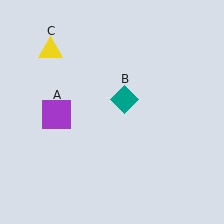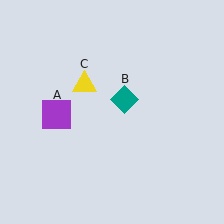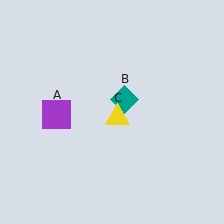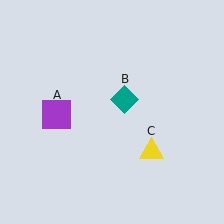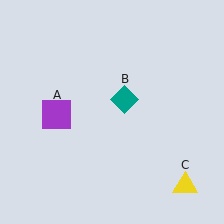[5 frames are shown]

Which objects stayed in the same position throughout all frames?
Purple square (object A) and teal diamond (object B) remained stationary.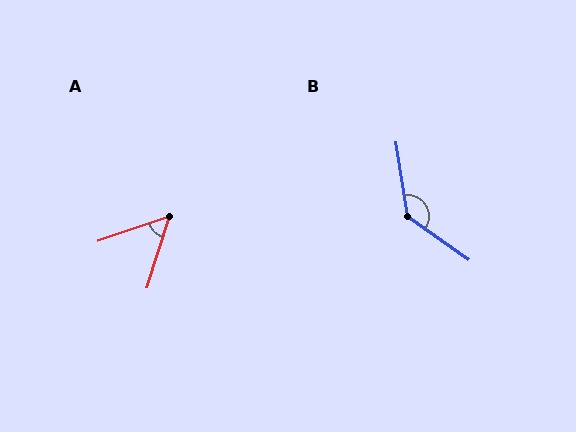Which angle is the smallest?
A, at approximately 53 degrees.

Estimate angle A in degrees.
Approximately 53 degrees.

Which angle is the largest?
B, at approximately 134 degrees.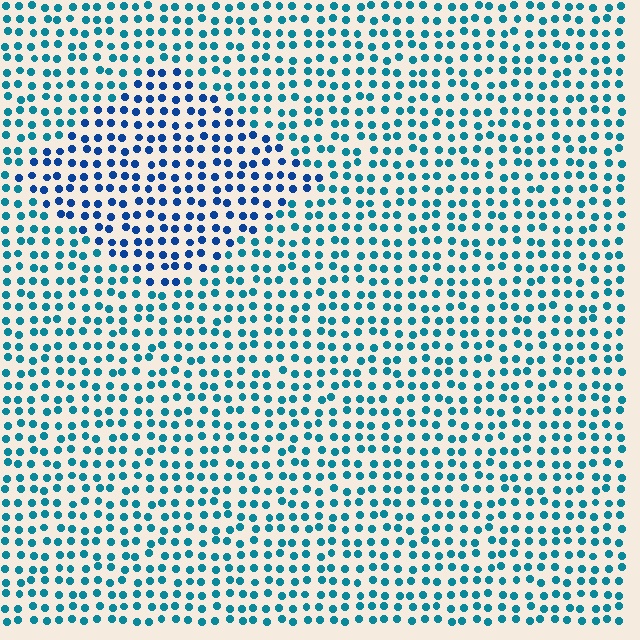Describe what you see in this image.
The image is filled with small teal elements in a uniform arrangement. A diamond-shaped region is visible where the elements are tinted to a slightly different hue, forming a subtle color boundary.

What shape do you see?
I see a diamond.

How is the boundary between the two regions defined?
The boundary is defined purely by a slight shift in hue (about 30 degrees). Spacing, size, and orientation are identical on both sides.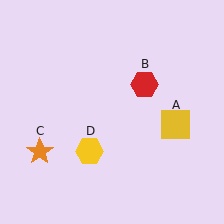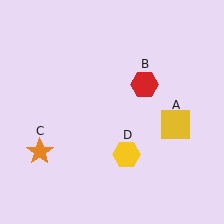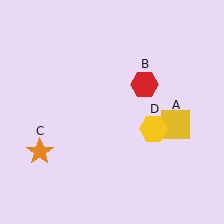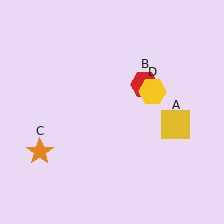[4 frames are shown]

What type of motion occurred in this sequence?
The yellow hexagon (object D) rotated counterclockwise around the center of the scene.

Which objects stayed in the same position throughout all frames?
Yellow square (object A) and red hexagon (object B) and orange star (object C) remained stationary.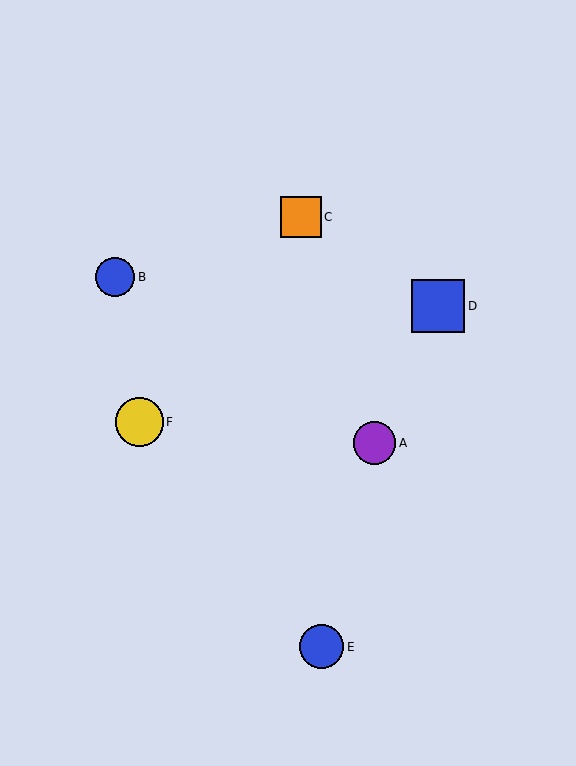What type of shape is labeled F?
Shape F is a yellow circle.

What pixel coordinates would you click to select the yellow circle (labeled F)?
Click at (139, 422) to select the yellow circle F.